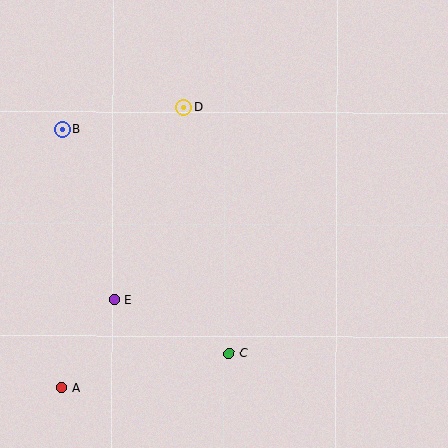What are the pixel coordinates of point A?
Point A is at (62, 388).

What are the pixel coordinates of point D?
Point D is at (184, 107).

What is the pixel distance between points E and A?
The distance between E and A is 103 pixels.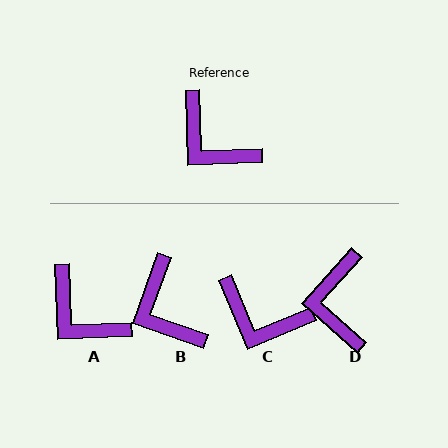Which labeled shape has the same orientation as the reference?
A.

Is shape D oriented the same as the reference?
No, it is off by about 44 degrees.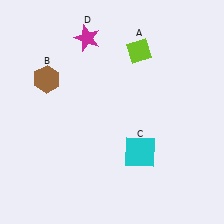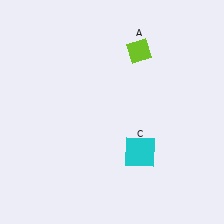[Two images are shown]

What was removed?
The brown hexagon (B), the magenta star (D) were removed in Image 2.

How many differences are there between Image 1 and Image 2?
There are 2 differences between the two images.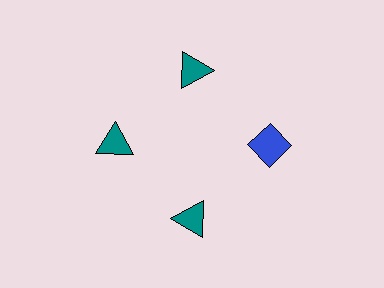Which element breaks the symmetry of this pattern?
The blue diamond at roughly the 3 o'clock position breaks the symmetry. All other shapes are teal triangles.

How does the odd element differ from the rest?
It differs in both color (blue instead of teal) and shape (diamond instead of triangle).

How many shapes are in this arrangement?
There are 4 shapes arranged in a ring pattern.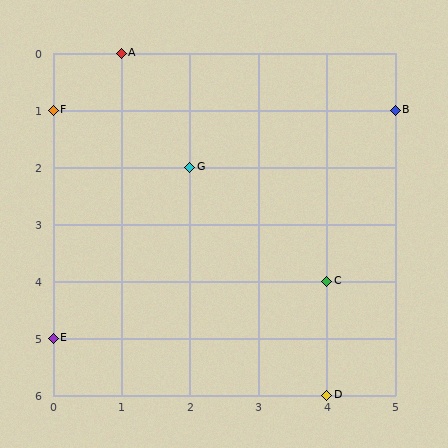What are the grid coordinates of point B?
Point B is at grid coordinates (5, 1).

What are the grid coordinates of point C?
Point C is at grid coordinates (4, 4).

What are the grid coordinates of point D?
Point D is at grid coordinates (4, 6).